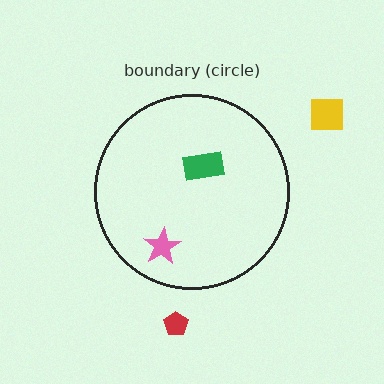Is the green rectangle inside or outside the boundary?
Inside.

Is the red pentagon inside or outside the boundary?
Outside.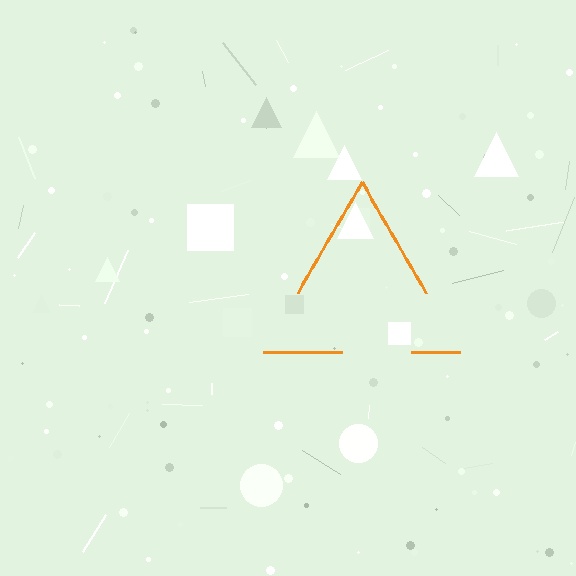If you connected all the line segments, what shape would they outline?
They would outline a triangle.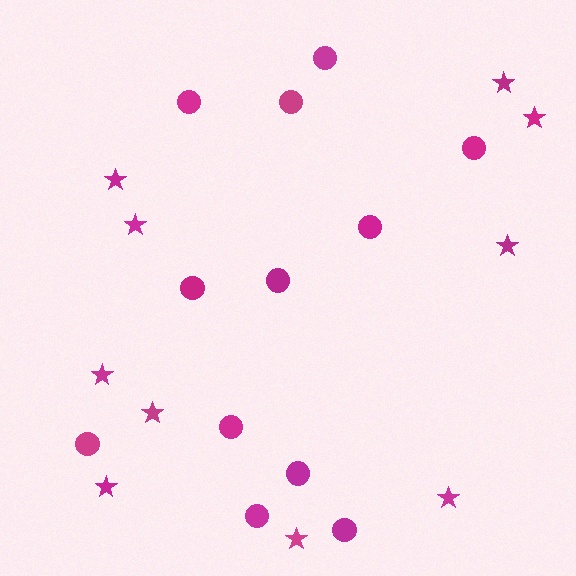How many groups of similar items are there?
There are 2 groups: one group of stars (10) and one group of circles (12).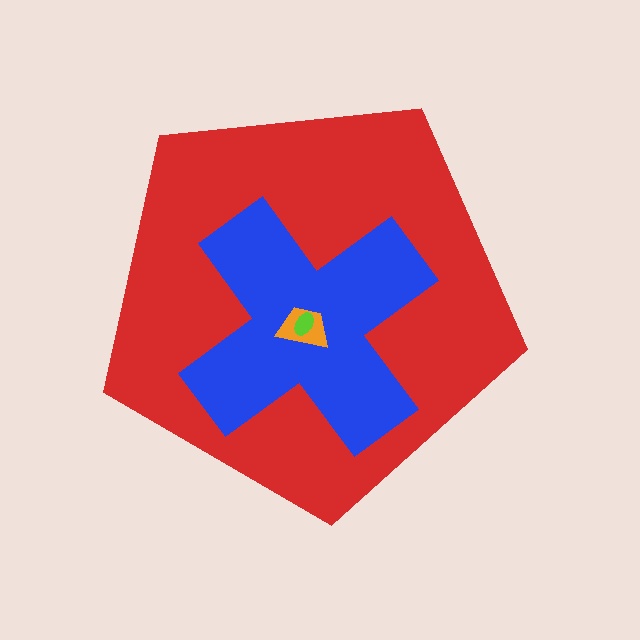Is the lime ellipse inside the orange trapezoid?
Yes.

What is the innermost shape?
The lime ellipse.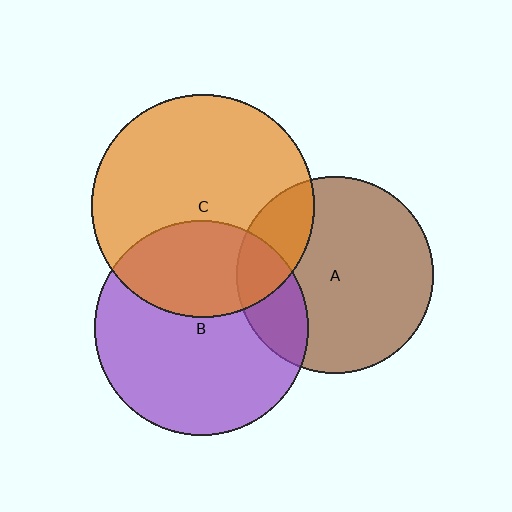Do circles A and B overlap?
Yes.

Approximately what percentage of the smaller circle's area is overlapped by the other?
Approximately 20%.